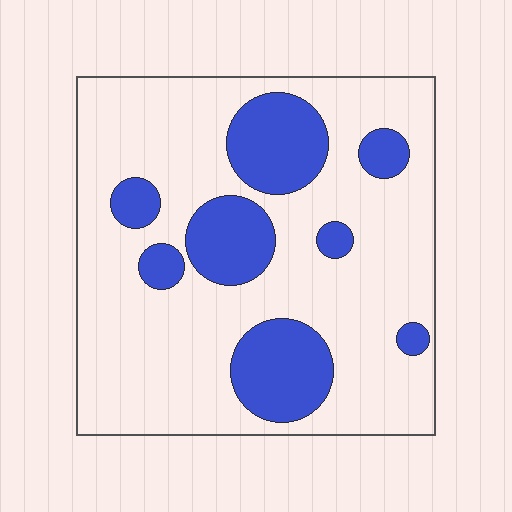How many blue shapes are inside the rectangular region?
8.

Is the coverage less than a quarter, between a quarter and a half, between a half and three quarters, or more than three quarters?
Less than a quarter.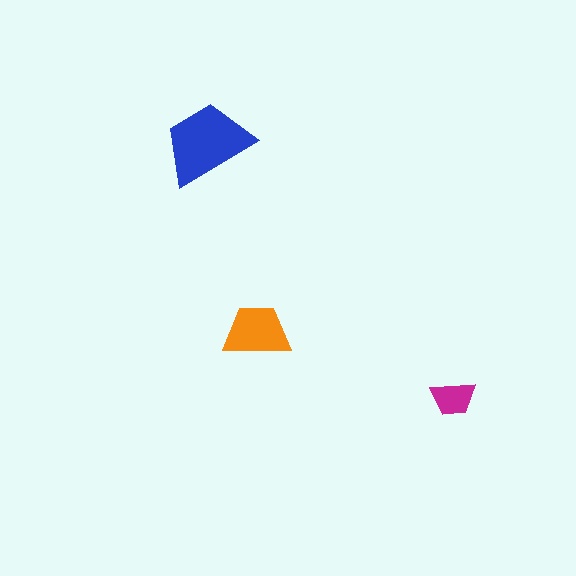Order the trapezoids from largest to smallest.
the blue one, the orange one, the magenta one.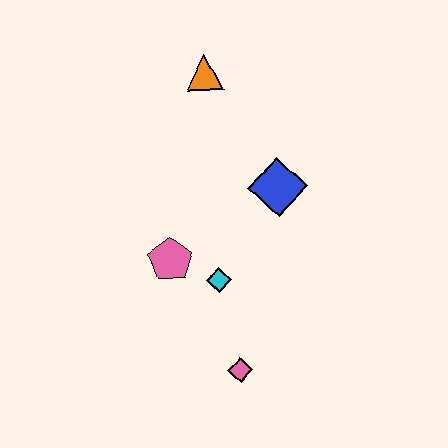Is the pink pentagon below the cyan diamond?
No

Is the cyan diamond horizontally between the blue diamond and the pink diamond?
No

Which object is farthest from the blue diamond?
The pink diamond is farthest from the blue diamond.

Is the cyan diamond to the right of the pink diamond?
No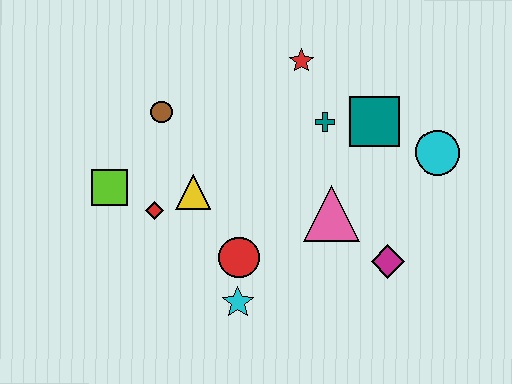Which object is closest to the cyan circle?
The teal square is closest to the cyan circle.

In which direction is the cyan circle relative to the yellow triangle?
The cyan circle is to the right of the yellow triangle.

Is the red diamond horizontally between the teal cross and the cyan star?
No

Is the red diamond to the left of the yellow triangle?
Yes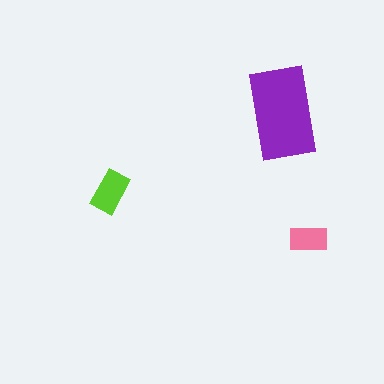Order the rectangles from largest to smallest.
the purple one, the lime one, the pink one.